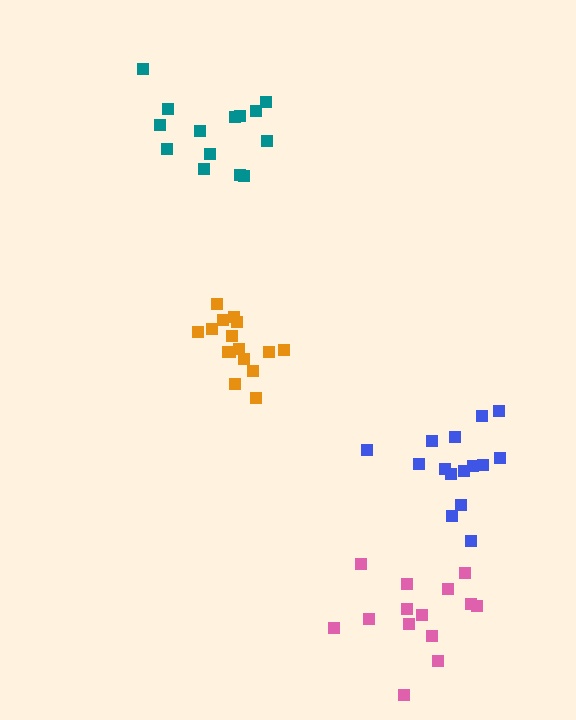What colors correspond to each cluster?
The clusters are colored: orange, pink, teal, blue.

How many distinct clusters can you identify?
There are 4 distinct clusters.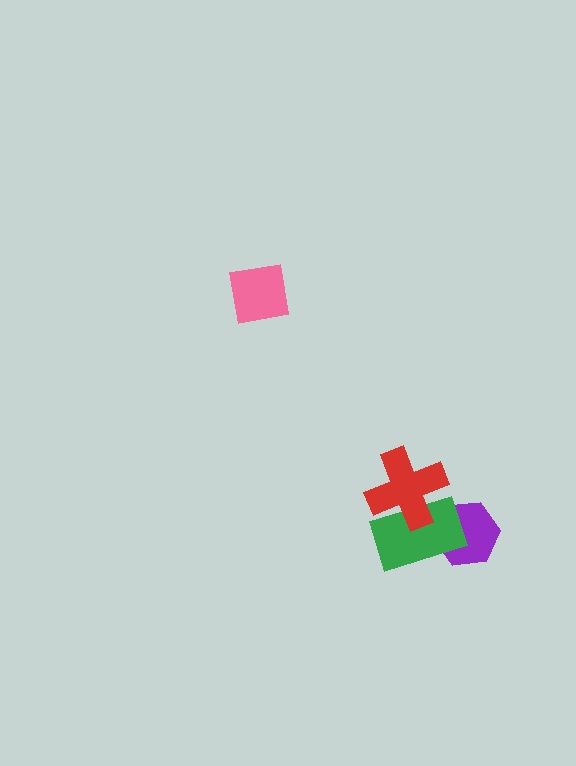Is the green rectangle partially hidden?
Yes, it is partially covered by another shape.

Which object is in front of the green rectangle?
The red cross is in front of the green rectangle.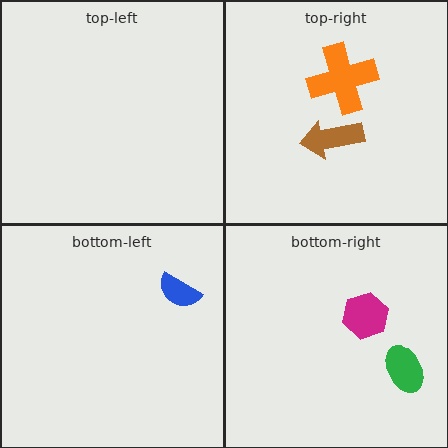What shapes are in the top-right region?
The orange cross, the brown arrow.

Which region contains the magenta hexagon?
The bottom-right region.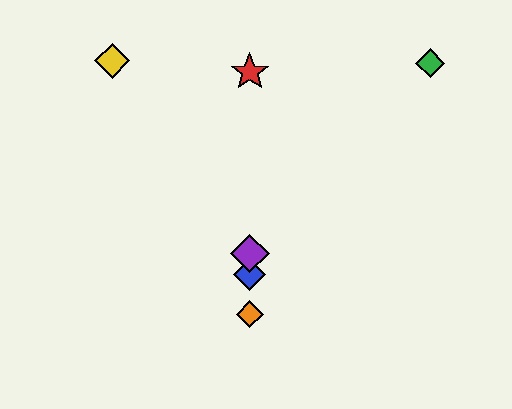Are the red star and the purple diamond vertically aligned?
Yes, both are at x≈250.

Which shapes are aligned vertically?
The red star, the blue diamond, the purple diamond, the orange diamond are aligned vertically.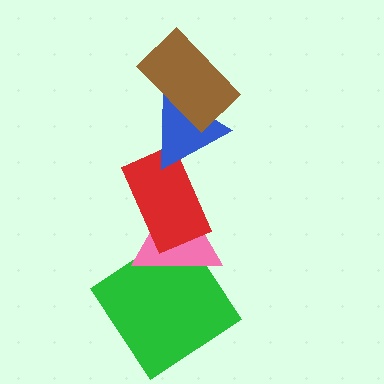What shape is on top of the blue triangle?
The brown rectangle is on top of the blue triangle.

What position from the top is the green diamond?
The green diamond is 5th from the top.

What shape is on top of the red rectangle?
The blue triangle is on top of the red rectangle.